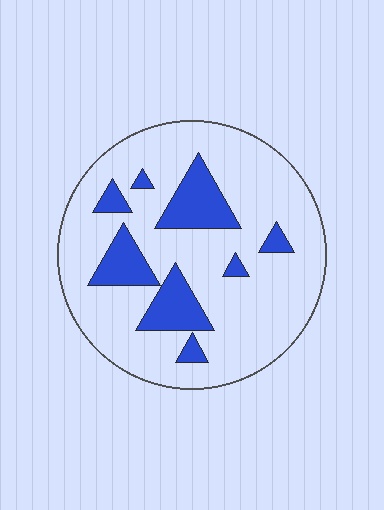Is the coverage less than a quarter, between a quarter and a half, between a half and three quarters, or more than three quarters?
Less than a quarter.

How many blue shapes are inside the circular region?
8.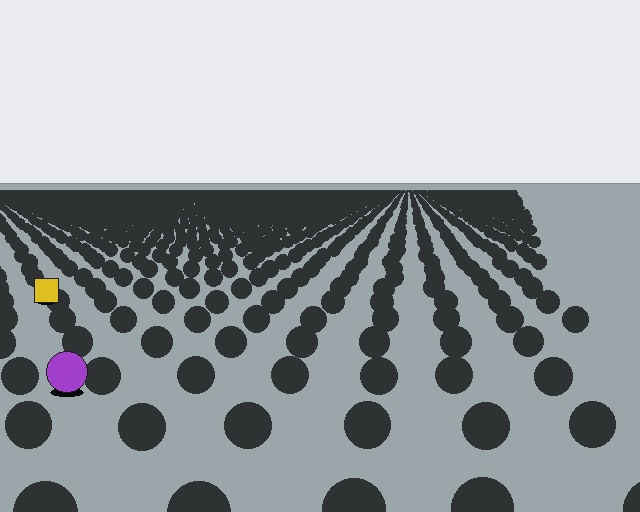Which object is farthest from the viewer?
The yellow square is farthest from the viewer. It appears smaller and the ground texture around it is denser.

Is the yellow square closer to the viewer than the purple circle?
No. The purple circle is closer — you can tell from the texture gradient: the ground texture is coarser near it.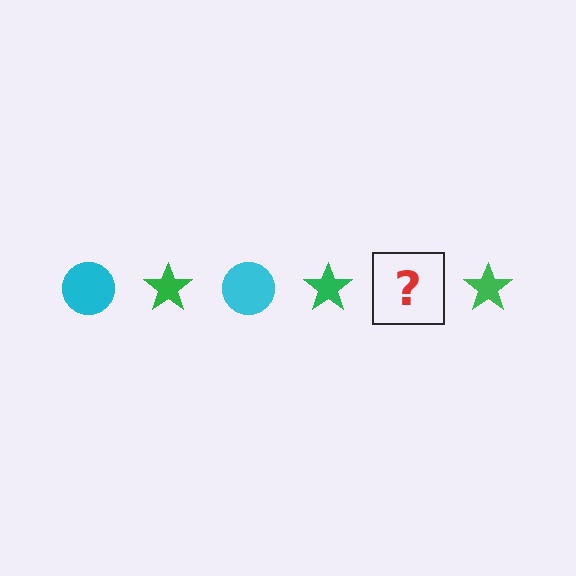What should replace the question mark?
The question mark should be replaced with a cyan circle.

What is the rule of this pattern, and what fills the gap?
The rule is that the pattern alternates between cyan circle and green star. The gap should be filled with a cyan circle.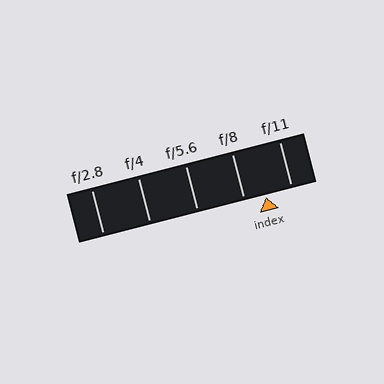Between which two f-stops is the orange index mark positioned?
The index mark is between f/8 and f/11.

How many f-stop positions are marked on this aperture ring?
There are 5 f-stop positions marked.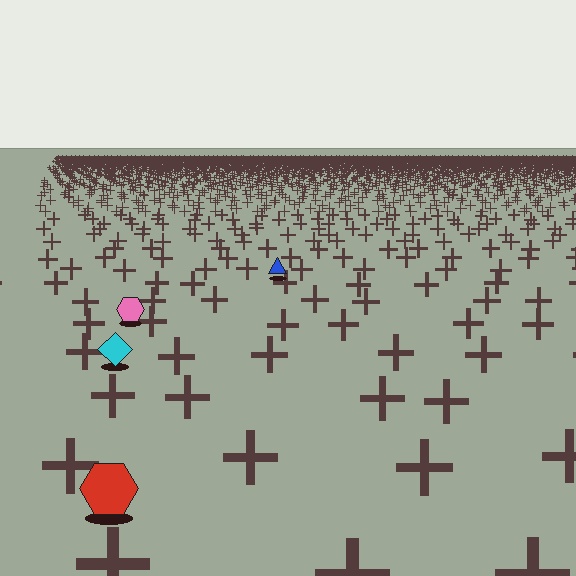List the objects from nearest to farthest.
From nearest to farthest: the red hexagon, the cyan diamond, the pink hexagon, the blue triangle.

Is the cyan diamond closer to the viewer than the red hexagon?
No. The red hexagon is closer — you can tell from the texture gradient: the ground texture is coarser near it.